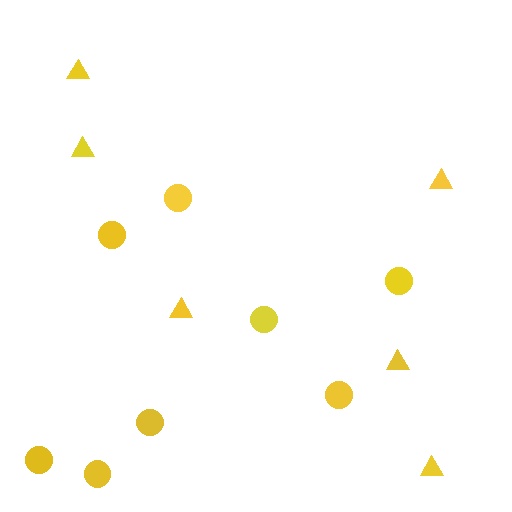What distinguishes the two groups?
There are 2 groups: one group of triangles (6) and one group of circles (8).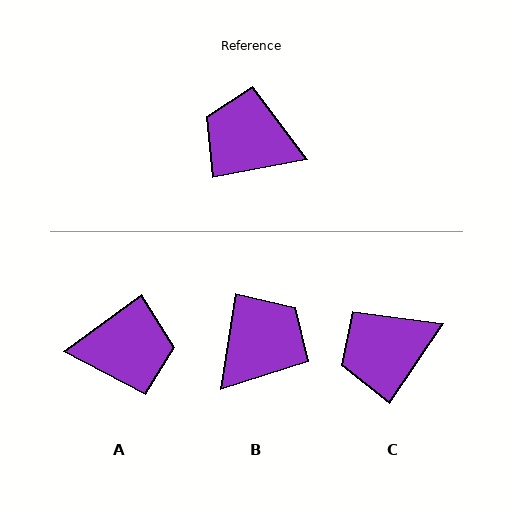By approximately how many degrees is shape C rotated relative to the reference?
Approximately 45 degrees counter-clockwise.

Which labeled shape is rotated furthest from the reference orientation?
A, about 155 degrees away.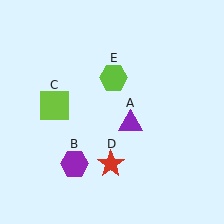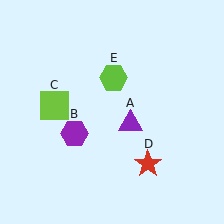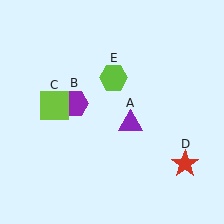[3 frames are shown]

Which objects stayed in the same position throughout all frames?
Purple triangle (object A) and lime square (object C) and lime hexagon (object E) remained stationary.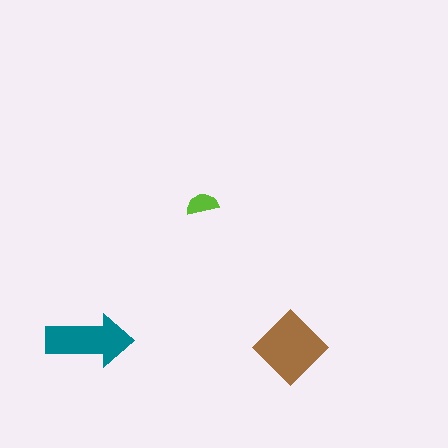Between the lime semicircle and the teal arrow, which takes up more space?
The teal arrow.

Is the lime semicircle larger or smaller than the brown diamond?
Smaller.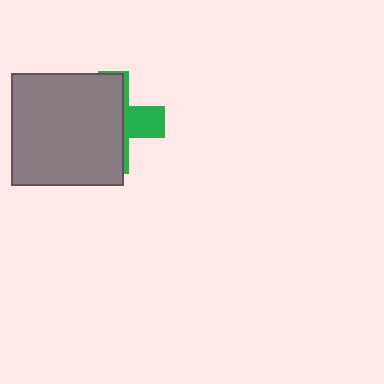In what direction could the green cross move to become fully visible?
The green cross could move right. That would shift it out from behind the gray square entirely.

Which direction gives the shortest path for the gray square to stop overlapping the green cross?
Moving left gives the shortest separation.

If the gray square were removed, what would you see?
You would see the complete green cross.